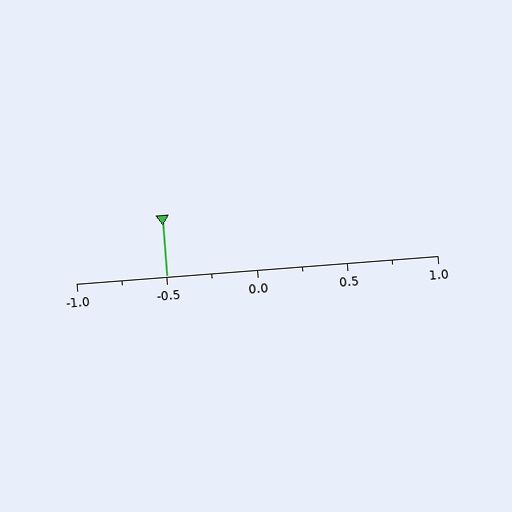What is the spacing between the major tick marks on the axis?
The major ticks are spaced 0.5 apart.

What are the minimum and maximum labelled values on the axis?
The axis runs from -1.0 to 1.0.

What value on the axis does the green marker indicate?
The marker indicates approximately -0.5.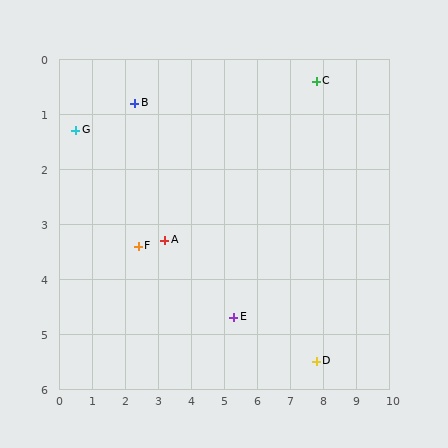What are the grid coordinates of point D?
Point D is at approximately (7.8, 5.5).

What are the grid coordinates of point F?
Point F is at approximately (2.4, 3.4).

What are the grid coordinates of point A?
Point A is at approximately (3.2, 3.3).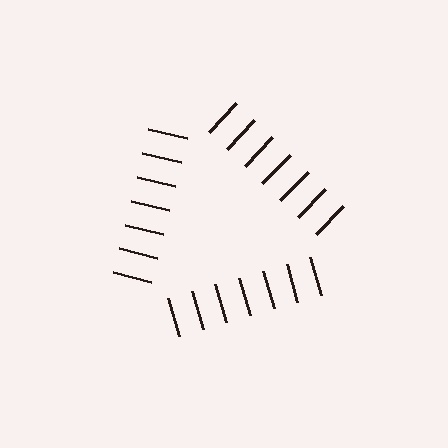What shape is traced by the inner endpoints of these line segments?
An illusory triangle — the line segments terminate on its edges but no continuous stroke is drawn.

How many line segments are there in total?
21 — 7 along each of the 3 edges.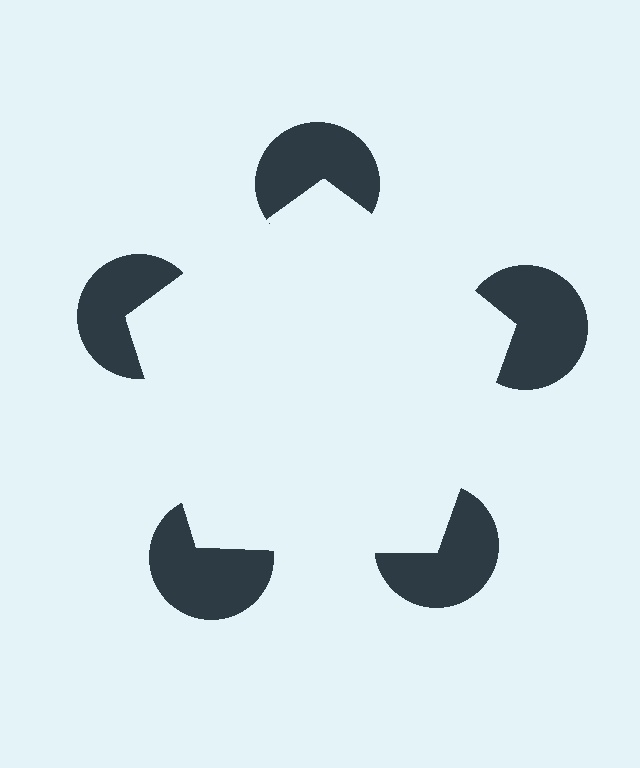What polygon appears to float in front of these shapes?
An illusory pentagon — its edges are inferred from the aligned wedge cuts in the pac-man discs, not physically drawn.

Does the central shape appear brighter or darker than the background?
It typically appears slightly brighter than the background, even though no actual brightness change is drawn.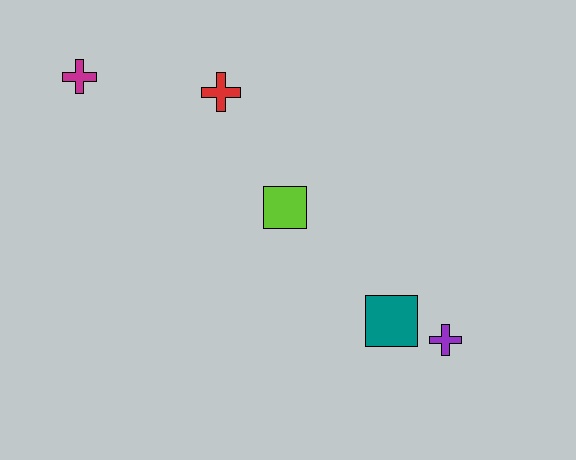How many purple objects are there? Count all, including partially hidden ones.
There is 1 purple object.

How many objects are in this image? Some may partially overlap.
There are 5 objects.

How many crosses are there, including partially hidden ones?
There are 3 crosses.